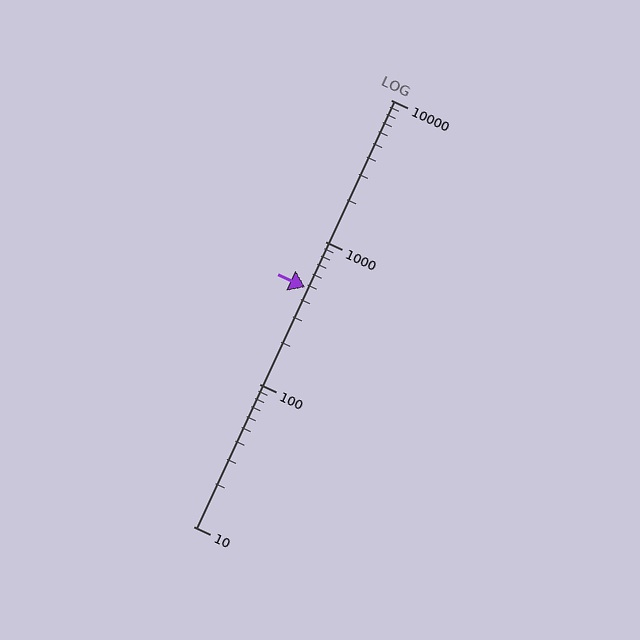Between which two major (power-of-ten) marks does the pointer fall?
The pointer is between 100 and 1000.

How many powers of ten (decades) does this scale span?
The scale spans 3 decades, from 10 to 10000.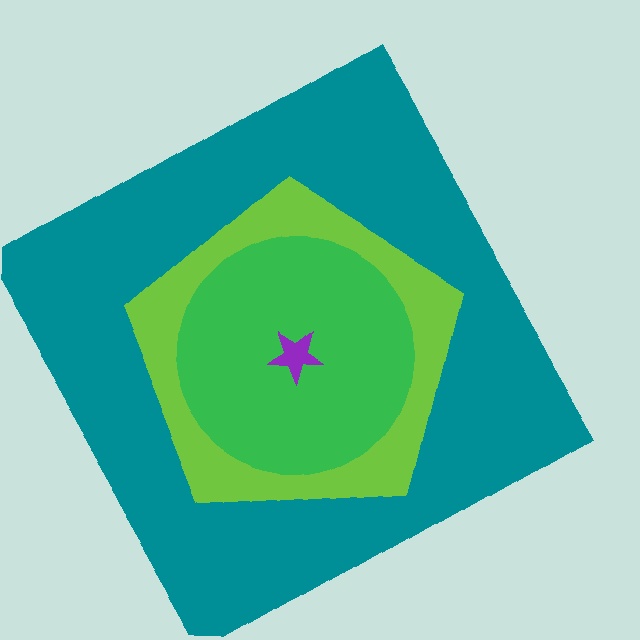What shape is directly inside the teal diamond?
The lime pentagon.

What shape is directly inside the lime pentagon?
The green circle.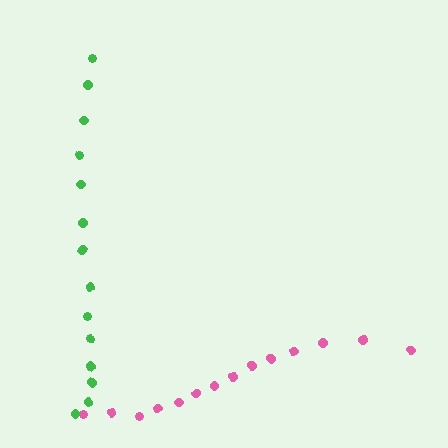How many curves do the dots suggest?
There are 2 distinct paths.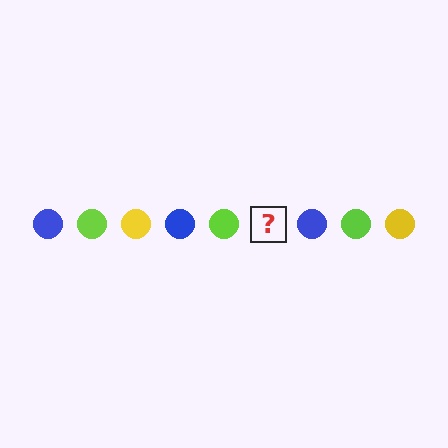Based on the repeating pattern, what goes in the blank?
The blank should be a yellow circle.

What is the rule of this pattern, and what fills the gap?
The rule is that the pattern cycles through blue, lime, yellow circles. The gap should be filled with a yellow circle.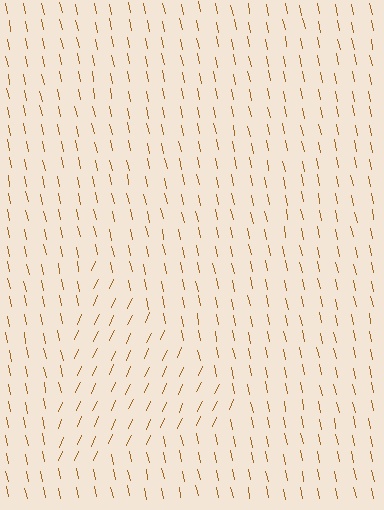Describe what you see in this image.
The image is filled with small brown line segments. A triangle region in the image has lines oriented differently from the surrounding lines, creating a visible texture boundary.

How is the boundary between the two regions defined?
The boundary is defined purely by a change in line orientation (approximately 36 degrees difference). All lines are the same color and thickness.